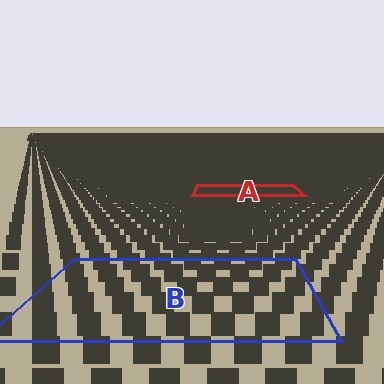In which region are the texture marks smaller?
The texture marks are smaller in region A, because it is farther away.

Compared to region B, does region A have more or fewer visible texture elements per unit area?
Region A has more texture elements per unit area — they are packed more densely because it is farther away.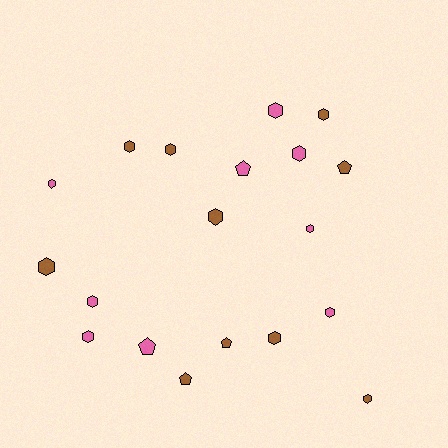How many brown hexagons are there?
There are 7 brown hexagons.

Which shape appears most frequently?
Hexagon, with 14 objects.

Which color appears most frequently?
Brown, with 10 objects.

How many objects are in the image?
There are 19 objects.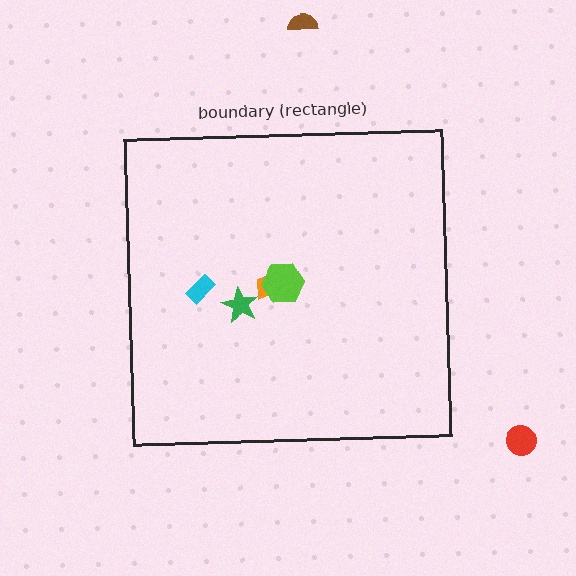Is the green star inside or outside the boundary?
Inside.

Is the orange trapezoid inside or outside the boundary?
Inside.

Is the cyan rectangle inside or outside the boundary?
Inside.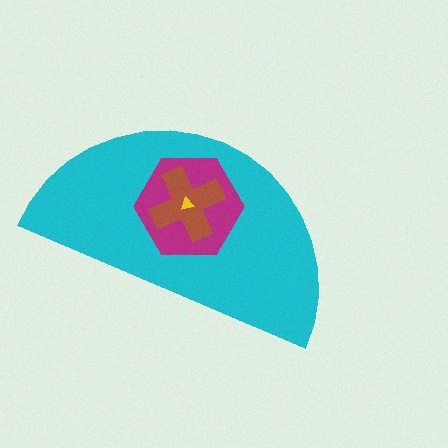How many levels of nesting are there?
4.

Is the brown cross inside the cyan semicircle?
Yes.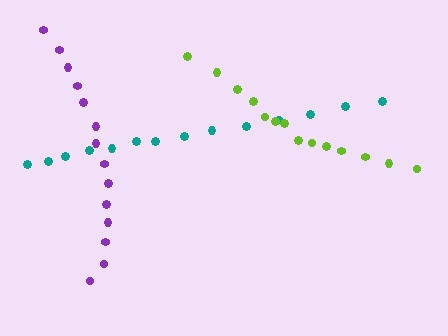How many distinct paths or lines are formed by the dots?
There are 3 distinct paths.